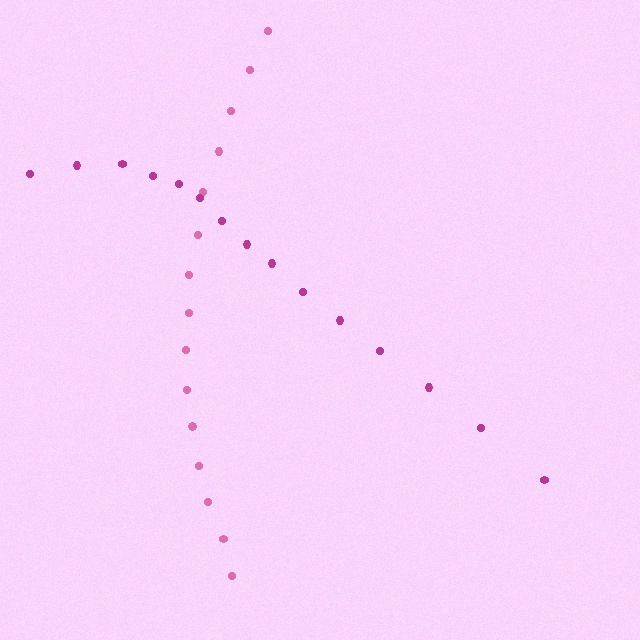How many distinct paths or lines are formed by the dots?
There are 2 distinct paths.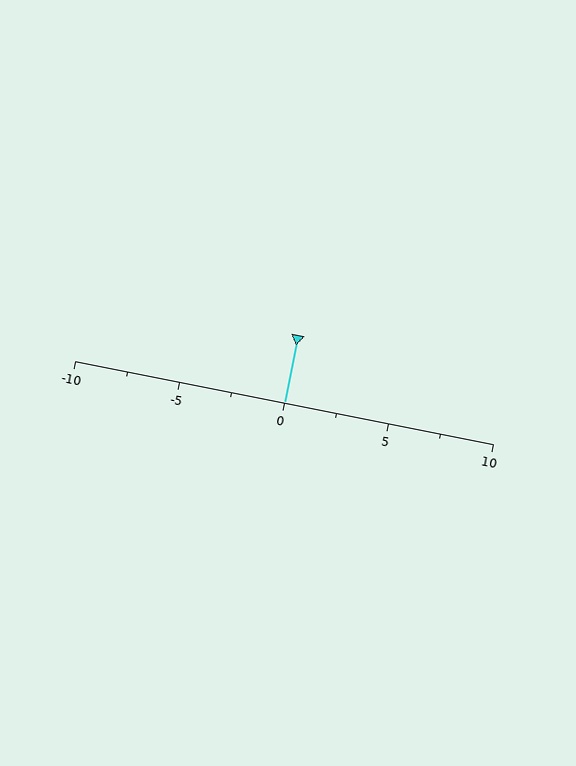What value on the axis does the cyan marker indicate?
The marker indicates approximately 0.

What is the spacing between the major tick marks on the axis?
The major ticks are spaced 5 apart.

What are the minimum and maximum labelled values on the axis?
The axis runs from -10 to 10.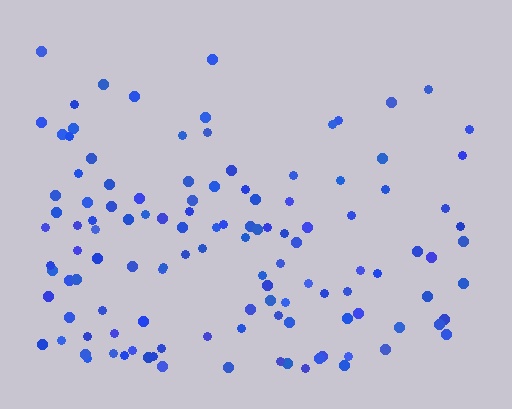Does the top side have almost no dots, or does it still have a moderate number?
Still a moderate number, just noticeably fewer than the bottom.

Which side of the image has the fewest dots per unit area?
The top.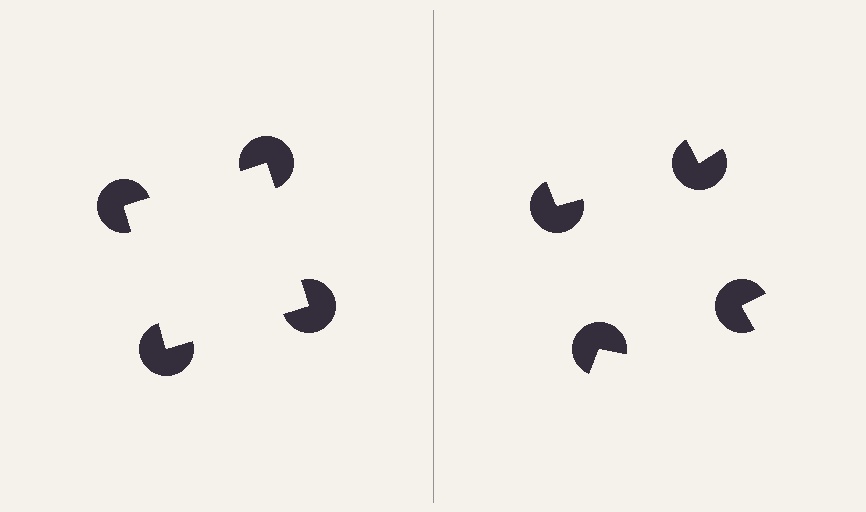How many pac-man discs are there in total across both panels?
8 — 4 on each side.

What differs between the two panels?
The pac-man discs are positioned identically on both sides; only the wedge orientations differ. On the left they align to a square; on the right they are misaligned.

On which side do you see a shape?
An illusory square appears on the left side. On the right side the wedge cuts are rotated, so no coherent shape forms.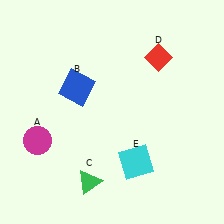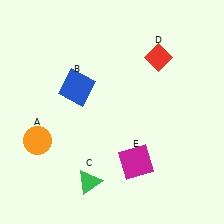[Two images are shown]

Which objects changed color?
A changed from magenta to orange. E changed from cyan to magenta.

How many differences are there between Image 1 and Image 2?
There are 2 differences between the two images.